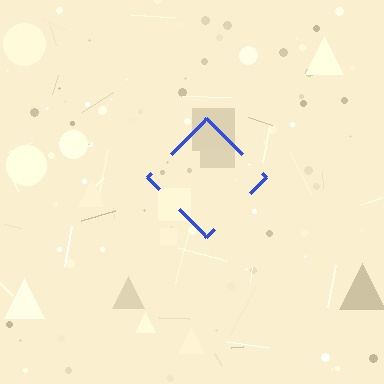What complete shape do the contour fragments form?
The contour fragments form a diamond.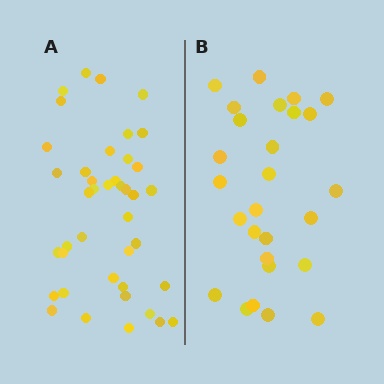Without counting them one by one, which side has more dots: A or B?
Region A (the left region) has more dots.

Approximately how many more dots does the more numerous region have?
Region A has approximately 15 more dots than region B.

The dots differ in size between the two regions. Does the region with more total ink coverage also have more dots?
No. Region B has more total ink coverage because its dots are larger, but region A actually contains more individual dots. Total area can be misleading — the number of items is what matters here.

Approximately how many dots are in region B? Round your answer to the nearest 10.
About 30 dots. (The exact count is 27, which rounds to 30.)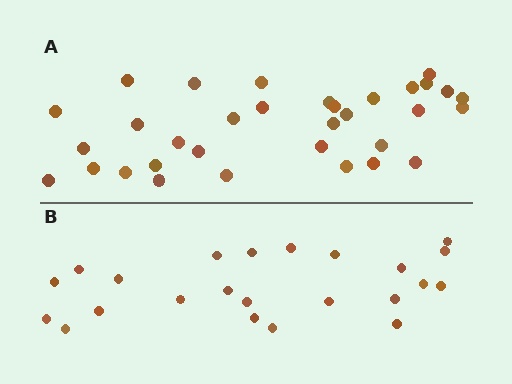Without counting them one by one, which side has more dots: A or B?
Region A (the top region) has more dots.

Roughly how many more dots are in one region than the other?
Region A has roughly 10 or so more dots than region B.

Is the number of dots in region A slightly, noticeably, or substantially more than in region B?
Region A has noticeably more, but not dramatically so. The ratio is roughly 1.4 to 1.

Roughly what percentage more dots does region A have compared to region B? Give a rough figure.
About 45% more.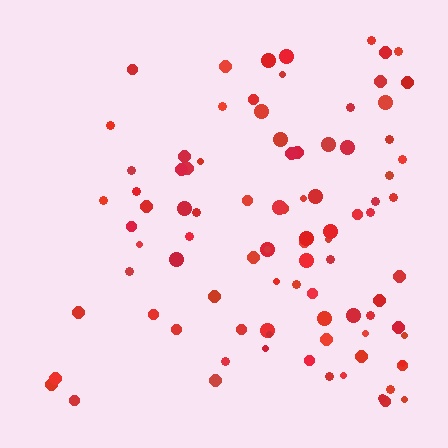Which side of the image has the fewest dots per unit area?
The left.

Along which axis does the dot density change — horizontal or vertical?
Horizontal.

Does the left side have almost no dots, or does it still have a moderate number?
Still a moderate number, just noticeably fewer than the right.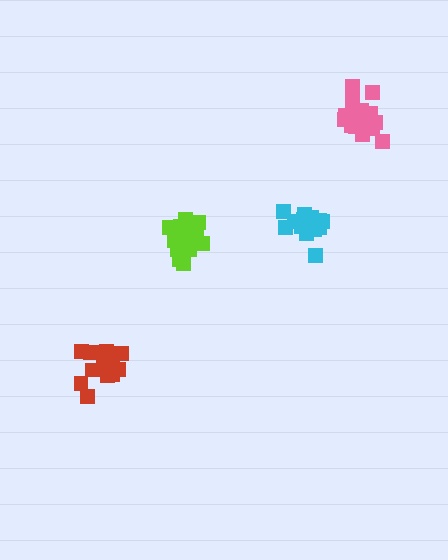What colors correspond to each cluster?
The clusters are colored: pink, red, lime, cyan.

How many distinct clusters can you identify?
There are 4 distinct clusters.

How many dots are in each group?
Group 1: 16 dots, Group 2: 13 dots, Group 3: 17 dots, Group 4: 13 dots (59 total).